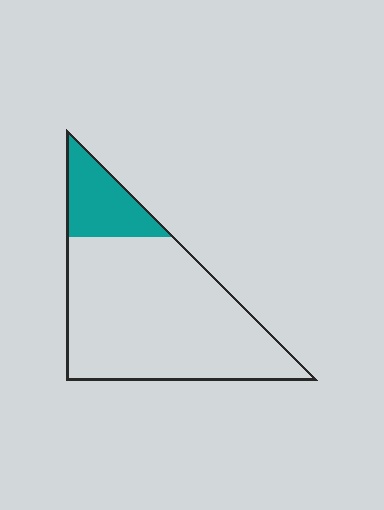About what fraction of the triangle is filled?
About one fifth (1/5).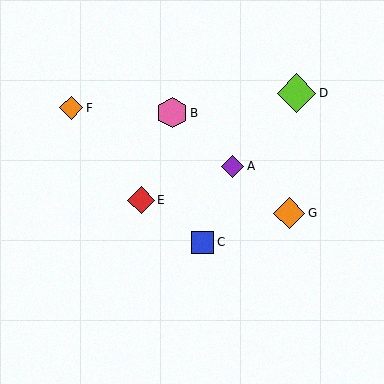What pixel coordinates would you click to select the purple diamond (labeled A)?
Click at (233, 166) to select the purple diamond A.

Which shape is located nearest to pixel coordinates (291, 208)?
The orange diamond (labeled G) at (289, 213) is nearest to that location.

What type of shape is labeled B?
Shape B is a pink hexagon.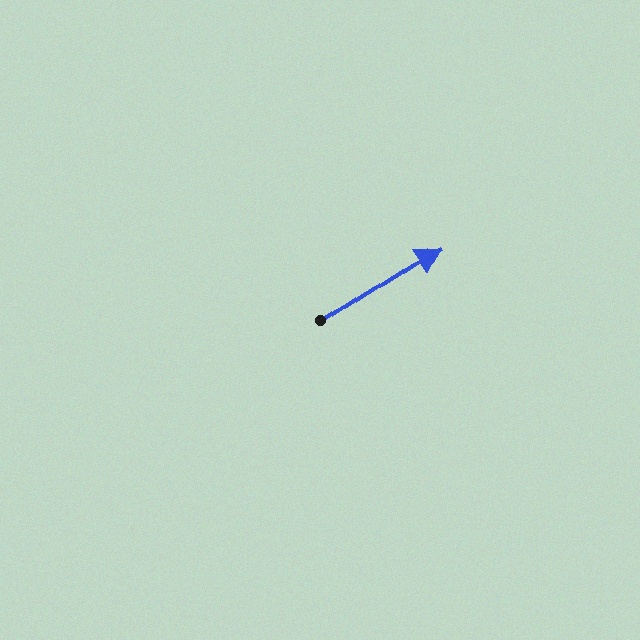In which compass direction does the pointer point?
Northeast.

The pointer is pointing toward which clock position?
Roughly 2 o'clock.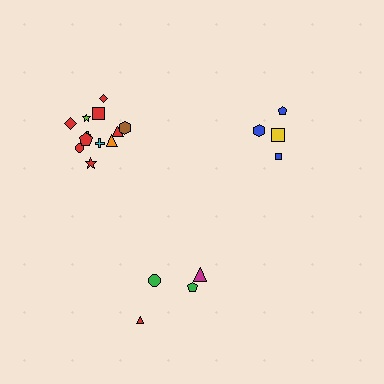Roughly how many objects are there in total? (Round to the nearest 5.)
Roughly 20 objects in total.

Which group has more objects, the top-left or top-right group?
The top-left group.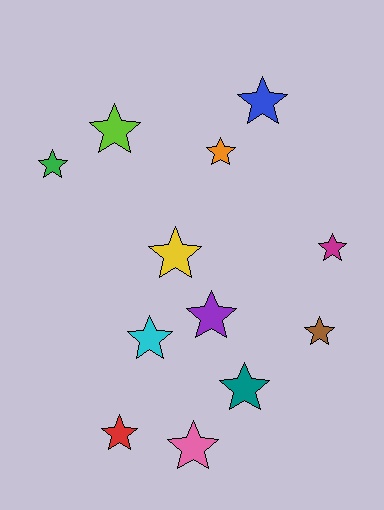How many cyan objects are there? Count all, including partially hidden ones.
There is 1 cyan object.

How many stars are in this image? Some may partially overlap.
There are 12 stars.